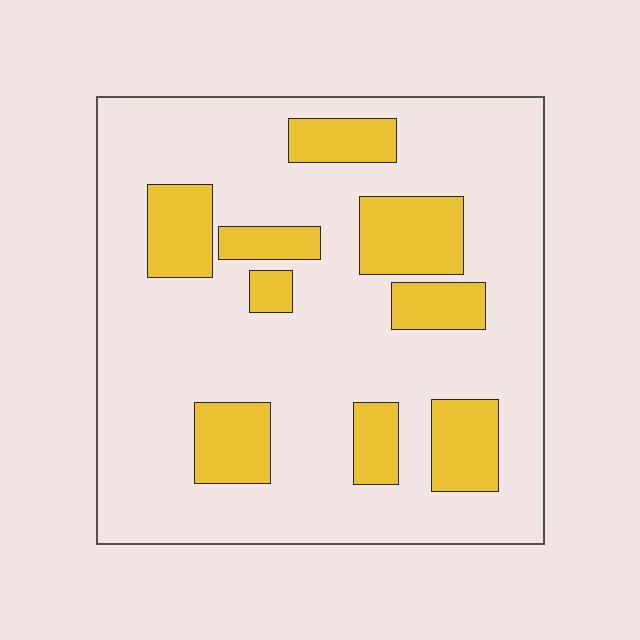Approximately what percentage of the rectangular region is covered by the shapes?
Approximately 25%.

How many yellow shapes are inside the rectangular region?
9.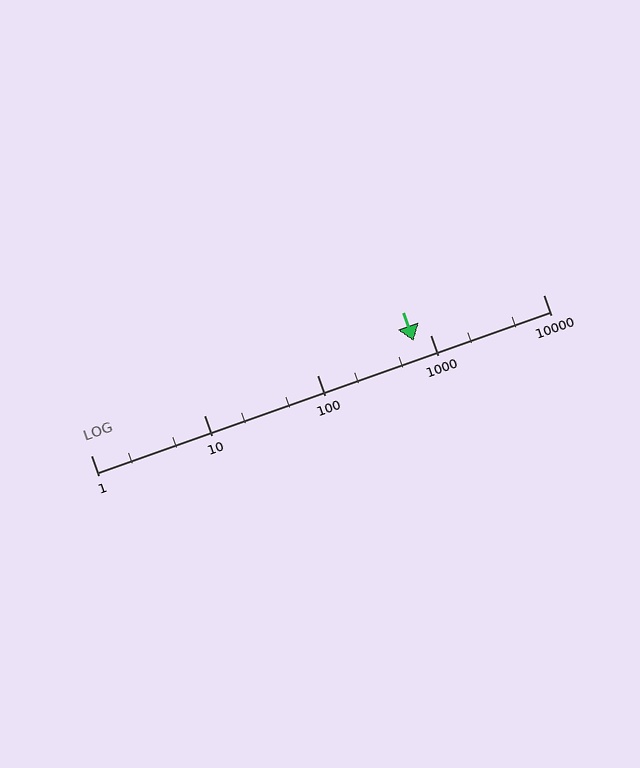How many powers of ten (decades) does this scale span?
The scale spans 4 decades, from 1 to 10000.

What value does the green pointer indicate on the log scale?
The pointer indicates approximately 720.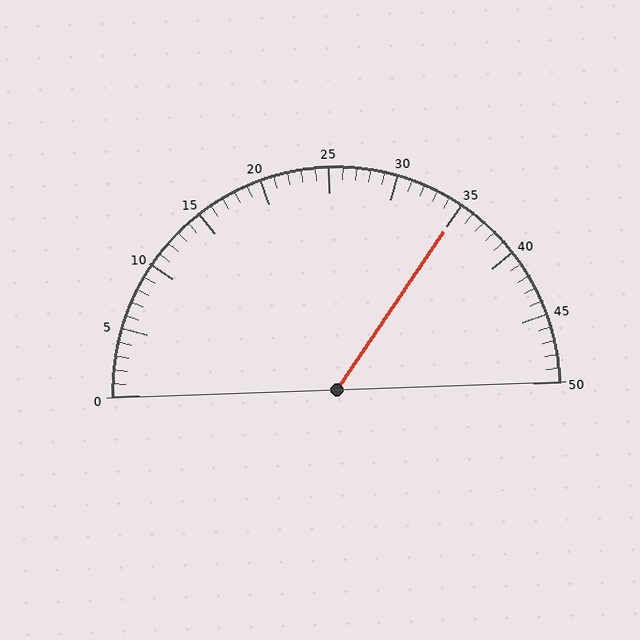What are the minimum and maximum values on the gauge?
The gauge ranges from 0 to 50.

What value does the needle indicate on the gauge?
The needle indicates approximately 35.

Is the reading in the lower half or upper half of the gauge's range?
The reading is in the upper half of the range (0 to 50).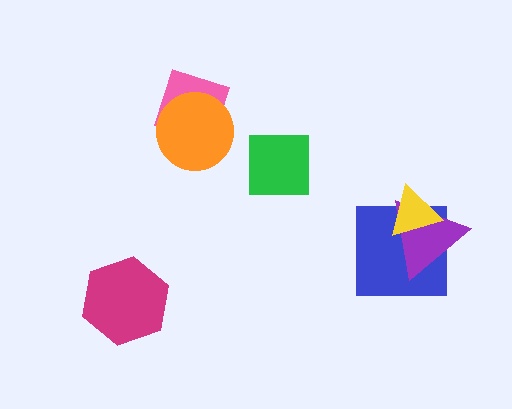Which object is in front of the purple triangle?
The yellow triangle is in front of the purple triangle.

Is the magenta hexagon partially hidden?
No, no other shape covers it.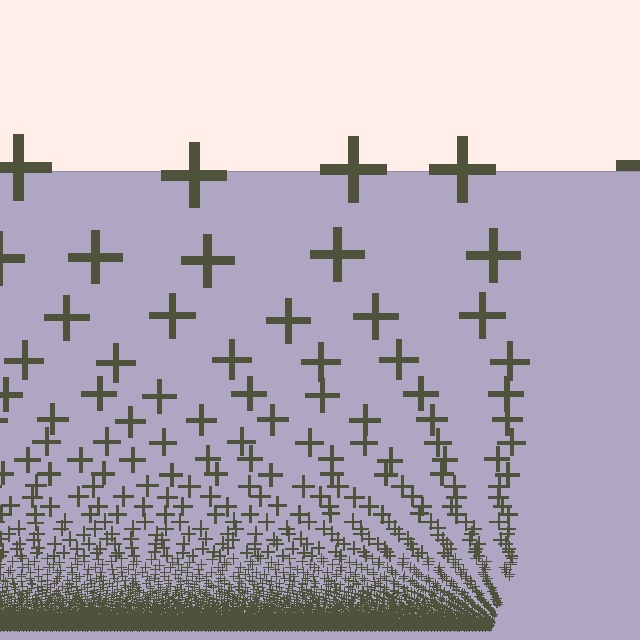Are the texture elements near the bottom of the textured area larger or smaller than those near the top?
Smaller. The gradient is inverted — elements near the bottom are smaller and denser.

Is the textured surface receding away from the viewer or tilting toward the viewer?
The surface appears to tilt toward the viewer. Texture elements get larger and sparser toward the top.